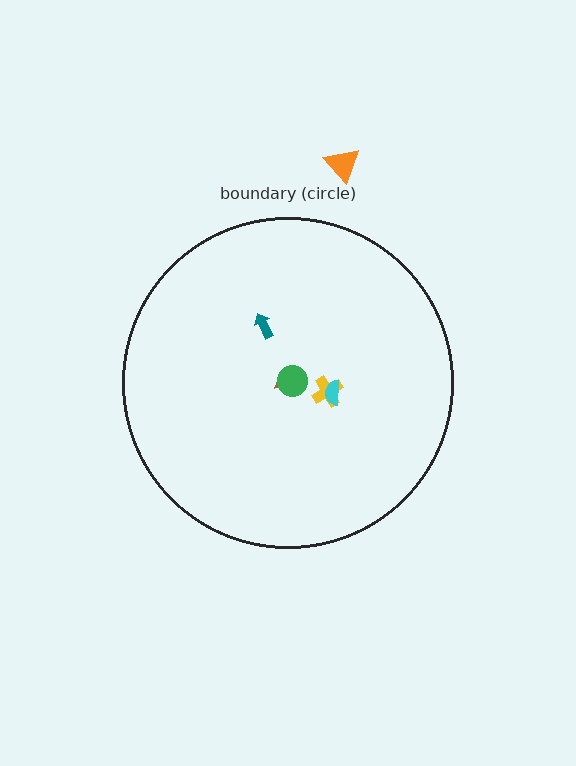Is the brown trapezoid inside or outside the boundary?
Inside.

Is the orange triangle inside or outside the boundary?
Outside.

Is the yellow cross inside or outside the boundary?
Inside.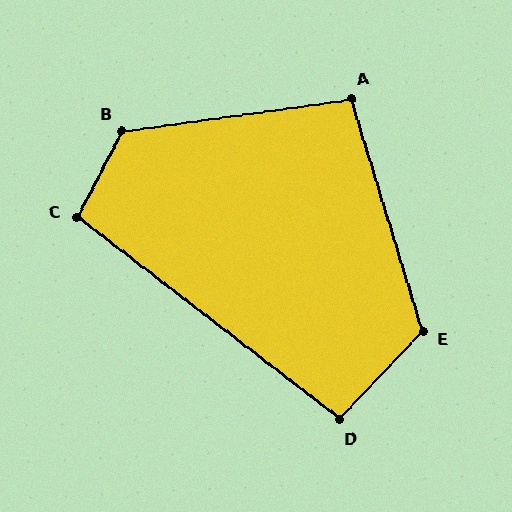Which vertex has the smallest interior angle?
D, at approximately 96 degrees.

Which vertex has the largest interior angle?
B, at approximately 125 degrees.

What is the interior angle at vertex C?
Approximately 100 degrees (obtuse).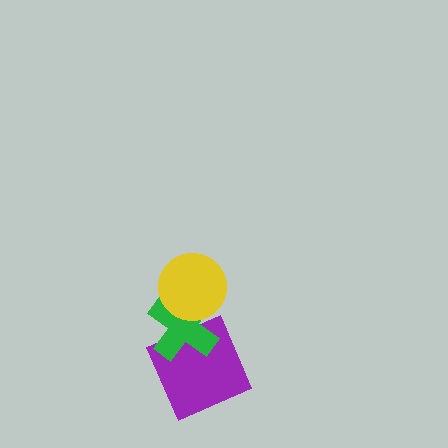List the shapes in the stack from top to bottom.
From top to bottom: the yellow circle, the green cross, the purple square.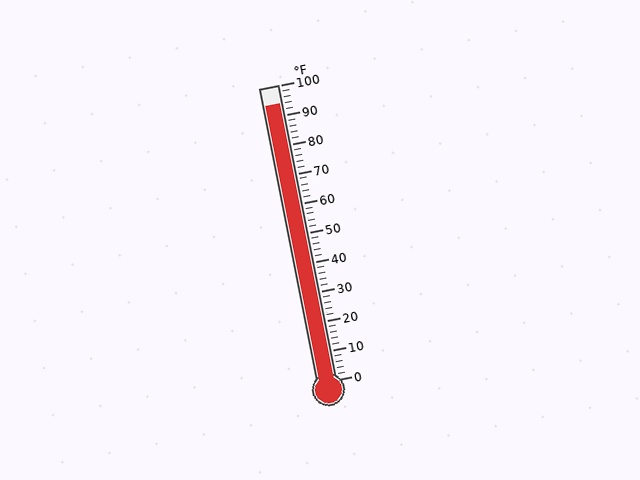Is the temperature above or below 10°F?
The temperature is above 10°F.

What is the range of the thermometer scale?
The thermometer scale ranges from 0°F to 100°F.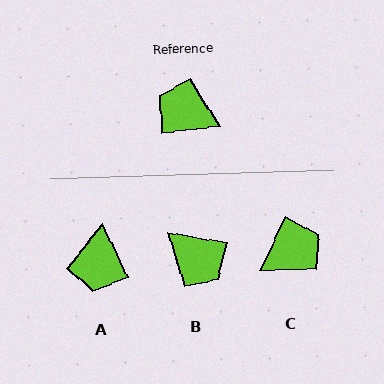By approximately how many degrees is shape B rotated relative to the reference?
Approximately 164 degrees counter-clockwise.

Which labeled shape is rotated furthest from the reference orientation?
B, about 164 degrees away.